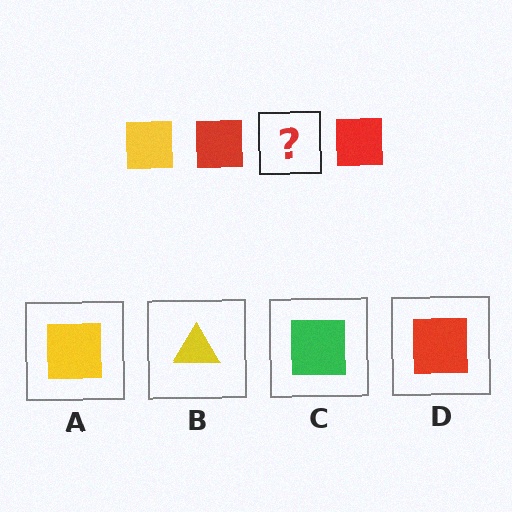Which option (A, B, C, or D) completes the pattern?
A.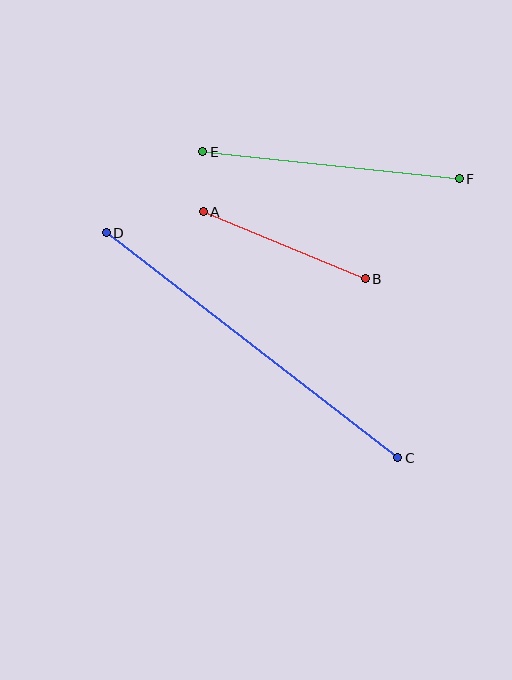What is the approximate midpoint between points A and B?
The midpoint is at approximately (284, 245) pixels.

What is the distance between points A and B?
The distance is approximately 175 pixels.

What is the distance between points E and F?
The distance is approximately 258 pixels.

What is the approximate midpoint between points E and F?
The midpoint is at approximately (331, 165) pixels.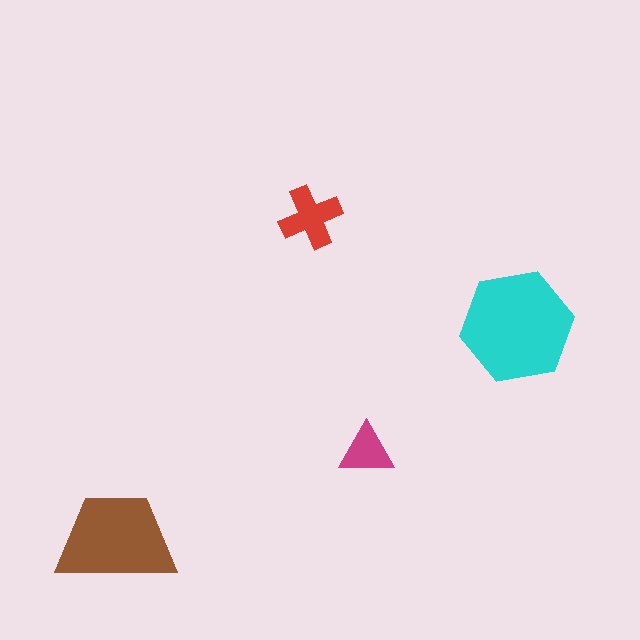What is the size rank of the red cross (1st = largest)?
3rd.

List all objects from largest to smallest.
The cyan hexagon, the brown trapezoid, the red cross, the magenta triangle.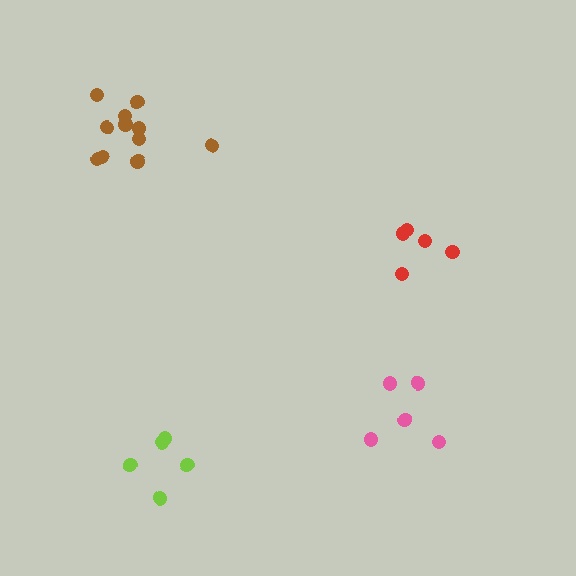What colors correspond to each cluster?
The clusters are colored: lime, red, pink, brown.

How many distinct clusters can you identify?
There are 4 distinct clusters.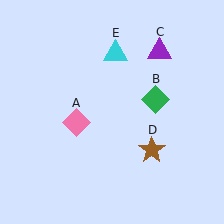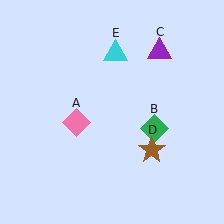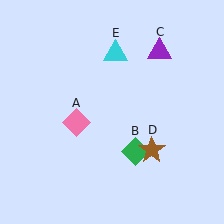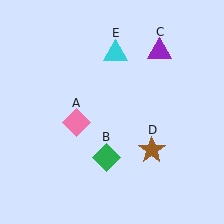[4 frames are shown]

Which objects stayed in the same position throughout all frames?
Pink diamond (object A) and purple triangle (object C) and brown star (object D) and cyan triangle (object E) remained stationary.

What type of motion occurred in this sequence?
The green diamond (object B) rotated clockwise around the center of the scene.